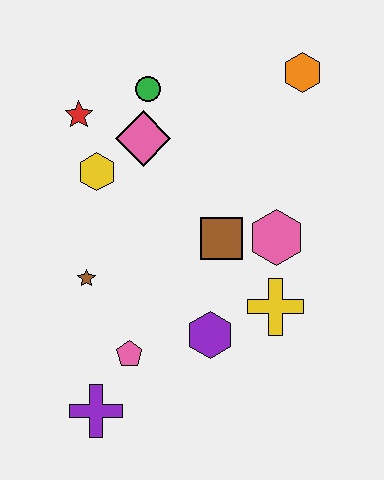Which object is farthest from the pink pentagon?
The orange hexagon is farthest from the pink pentagon.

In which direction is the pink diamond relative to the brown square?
The pink diamond is above the brown square.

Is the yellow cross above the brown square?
No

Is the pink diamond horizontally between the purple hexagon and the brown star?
Yes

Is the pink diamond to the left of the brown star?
No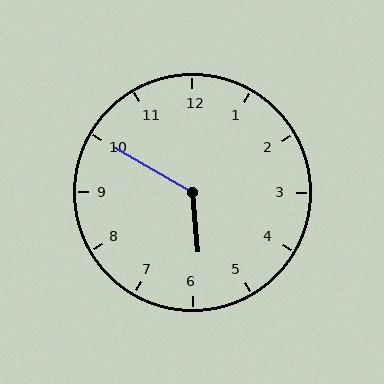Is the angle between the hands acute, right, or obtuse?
It is obtuse.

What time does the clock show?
5:50.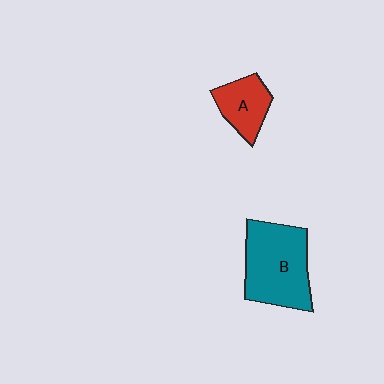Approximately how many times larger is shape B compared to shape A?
Approximately 2.0 times.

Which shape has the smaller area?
Shape A (red).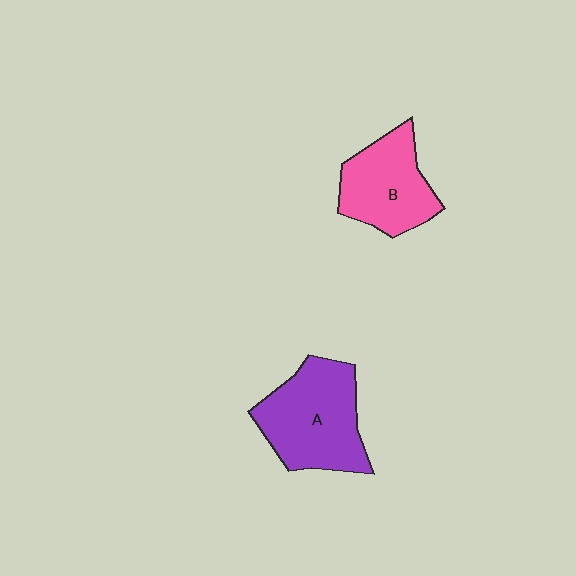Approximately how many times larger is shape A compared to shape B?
Approximately 1.3 times.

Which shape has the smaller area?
Shape B (pink).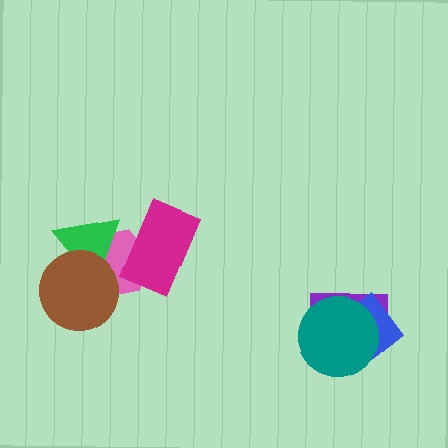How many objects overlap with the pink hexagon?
3 objects overlap with the pink hexagon.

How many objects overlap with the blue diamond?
2 objects overlap with the blue diamond.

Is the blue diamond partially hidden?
Yes, it is partially covered by another shape.